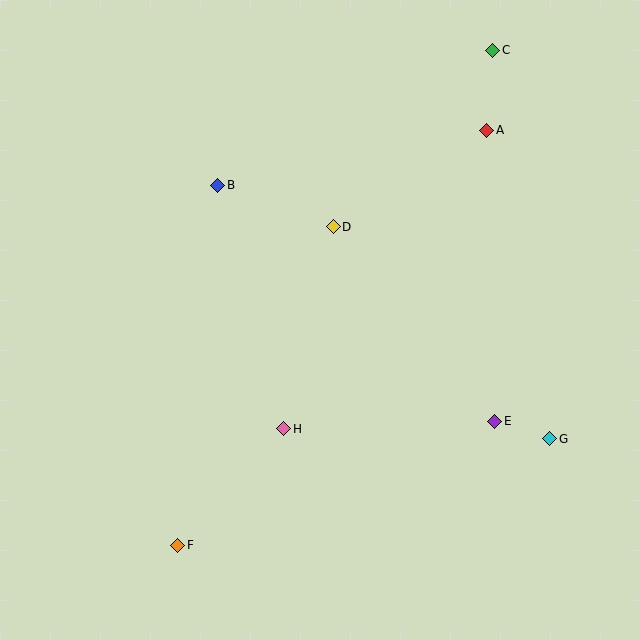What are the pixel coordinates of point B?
Point B is at (218, 185).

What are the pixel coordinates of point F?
Point F is at (178, 545).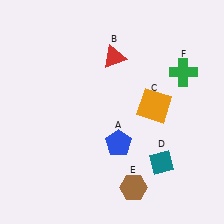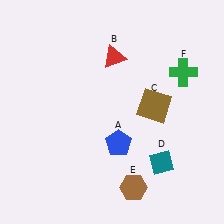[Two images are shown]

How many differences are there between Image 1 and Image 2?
There is 1 difference between the two images.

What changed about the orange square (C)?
In Image 1, C is orange. In Image 2, it changed to brown.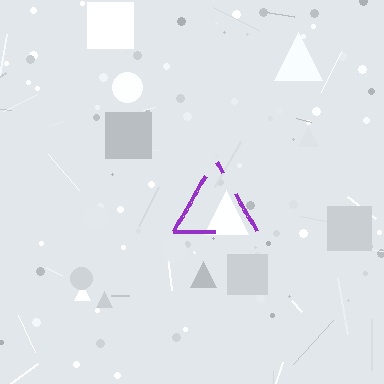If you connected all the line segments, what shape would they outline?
They would outline a triangle.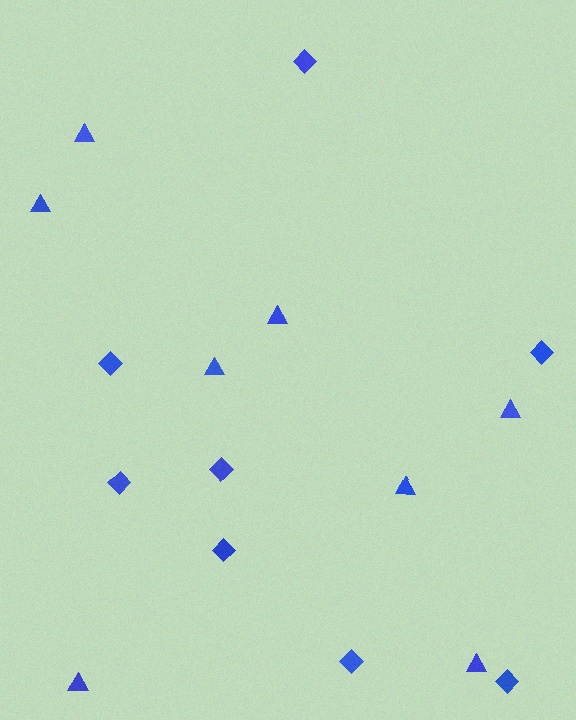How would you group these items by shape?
There are 2 groups: one group of diamonds (8) and one group of triangles (8).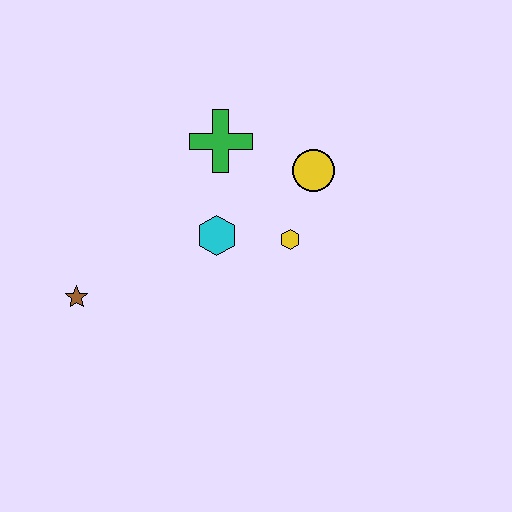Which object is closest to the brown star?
The cyan hexagon is closest to the brown star.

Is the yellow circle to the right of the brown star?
Yes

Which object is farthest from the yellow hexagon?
The brown star is farthest from the yellow hexagon.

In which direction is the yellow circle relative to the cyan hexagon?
The yellow circle is to the right of the cyan hexagon.